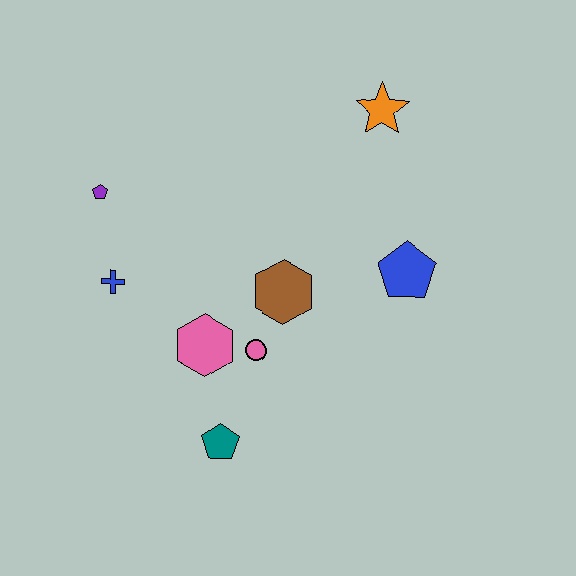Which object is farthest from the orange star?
The teal pentagon is farthest from the orange star.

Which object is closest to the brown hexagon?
The pink circle is closest to the brown hexagon.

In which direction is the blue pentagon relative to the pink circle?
The blue pentagon is to the right of the pink circle.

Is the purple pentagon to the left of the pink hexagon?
Yes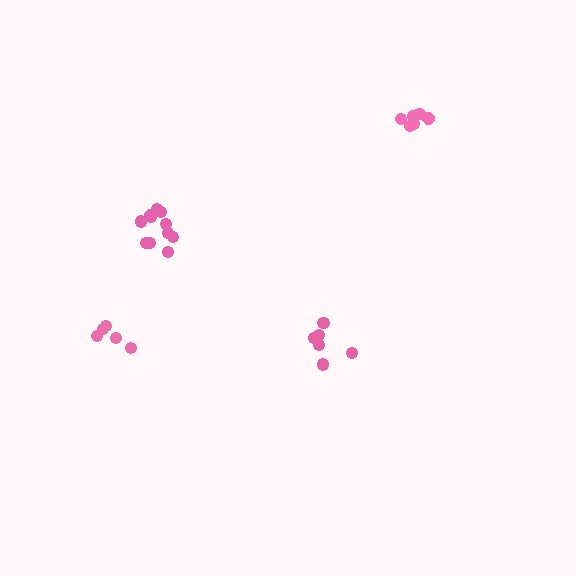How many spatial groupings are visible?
There are 4 spatial groupings.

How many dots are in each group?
Group 1: 7 dots, Group 2: 11 dots, Group 3: 5 dots, Group 4: 6 dots (29 total).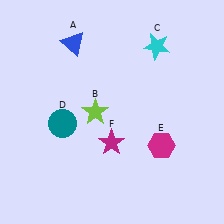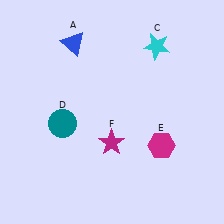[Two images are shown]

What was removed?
The lime star (B) was removed in Image 2.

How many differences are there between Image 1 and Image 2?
There is 1 difference between the two images.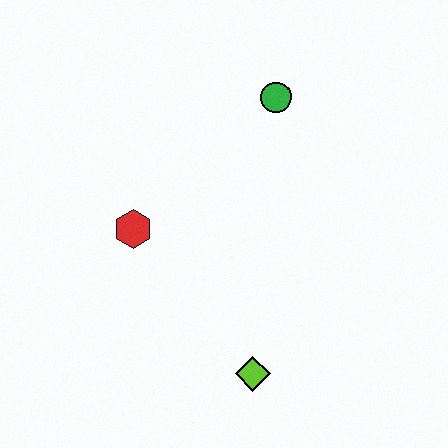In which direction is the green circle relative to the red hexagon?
The green circle is to the right of the red hexagon.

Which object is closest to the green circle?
The red hexagon is closest to the green circle.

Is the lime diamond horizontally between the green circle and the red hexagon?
Yes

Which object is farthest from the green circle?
The lime diamond is farthest from the green circle.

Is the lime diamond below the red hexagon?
Yes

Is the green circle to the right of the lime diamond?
Yes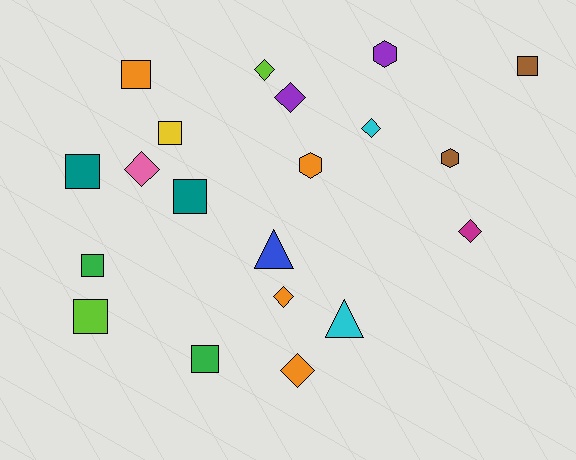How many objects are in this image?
There are 20 objects.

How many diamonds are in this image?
There are 7 diamonds.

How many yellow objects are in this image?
There is 1 yellow object.